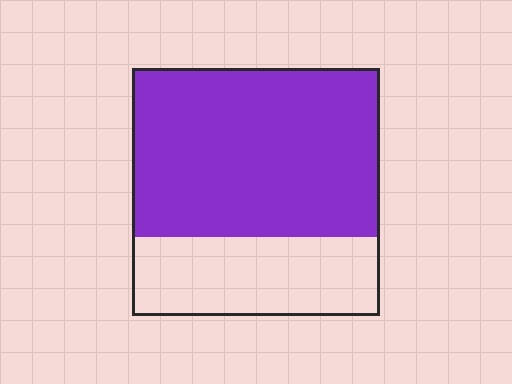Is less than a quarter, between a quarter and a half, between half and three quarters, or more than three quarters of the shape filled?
Between half and three quarters.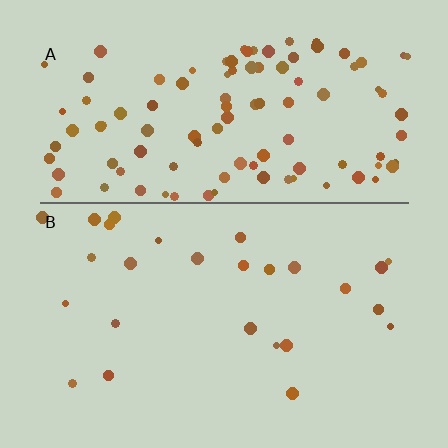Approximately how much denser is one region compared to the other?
Approximately 4.1× — region A over region B.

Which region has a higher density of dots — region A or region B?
A (the top).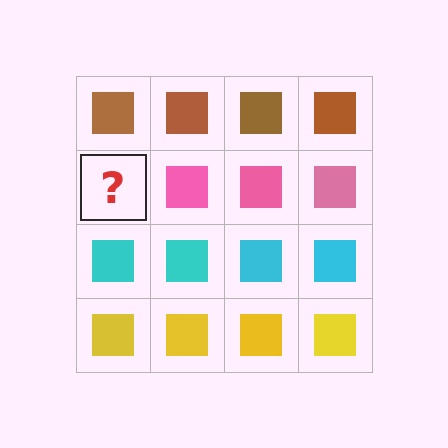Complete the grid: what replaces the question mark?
The question mark should be replaced with a pink square.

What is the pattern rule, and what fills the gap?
The rule is that each row has a consistent color. The gap should be filled with a pink square.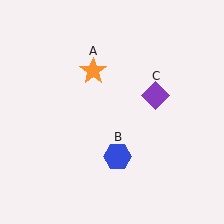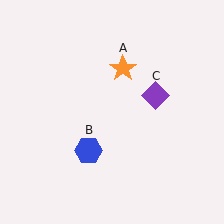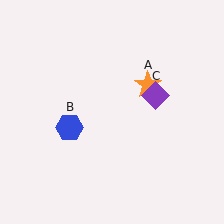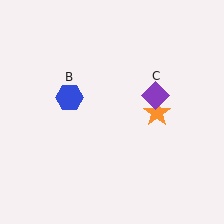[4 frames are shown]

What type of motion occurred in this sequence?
The orange star (object A), blue hexagon (object B) rotated clockwise around the center of the scene.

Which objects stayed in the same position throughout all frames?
Purple diamond (object C) remained stationary.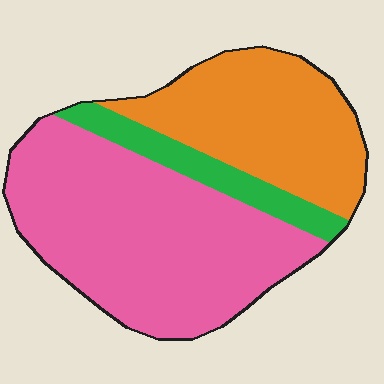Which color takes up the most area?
Pink, at roughly 55%.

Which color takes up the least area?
Green, at roughly 10%.